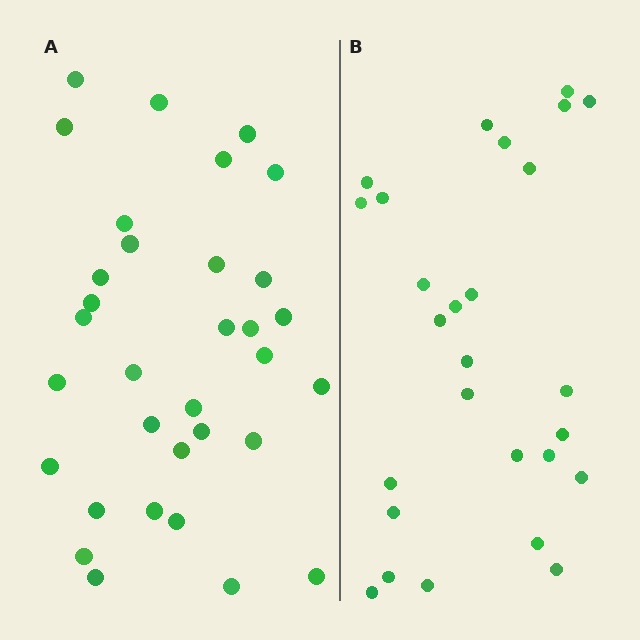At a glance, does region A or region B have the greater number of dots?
Region A (the left region) has more dots.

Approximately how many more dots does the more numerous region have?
Region A has about 6 more dots than region B.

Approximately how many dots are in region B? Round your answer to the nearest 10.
About 30 dots. (The exact count is 27, which rounds to 30.)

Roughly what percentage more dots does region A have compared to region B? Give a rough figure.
About 20% more.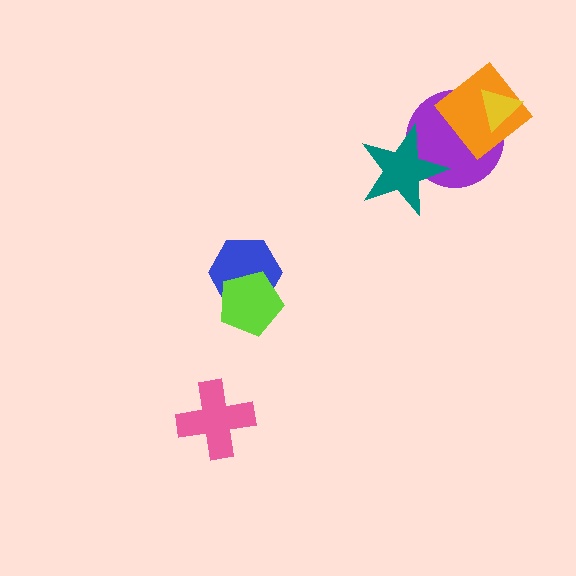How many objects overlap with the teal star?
1 object overlaps with the teal star.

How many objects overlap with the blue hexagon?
1 object overlaps with the blue hexagon.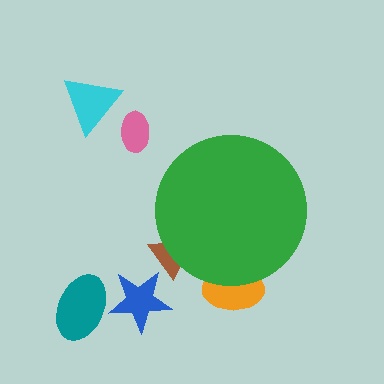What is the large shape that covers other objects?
A green circle.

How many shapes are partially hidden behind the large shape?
2 shapes are partially hidden.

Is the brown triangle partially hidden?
Yes, the brown triangle is partially hidden behind the green circle.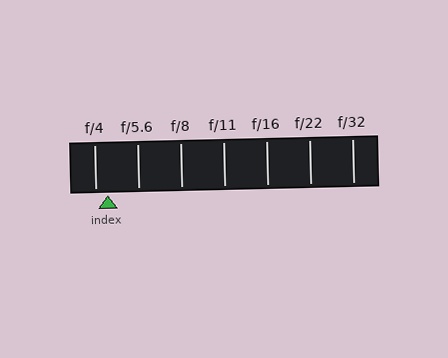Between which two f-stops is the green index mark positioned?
The index mark is between f/4 and f/5.6.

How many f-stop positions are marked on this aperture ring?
There are 7 f-stop positions marked.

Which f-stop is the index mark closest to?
The index mark is closest to f/4.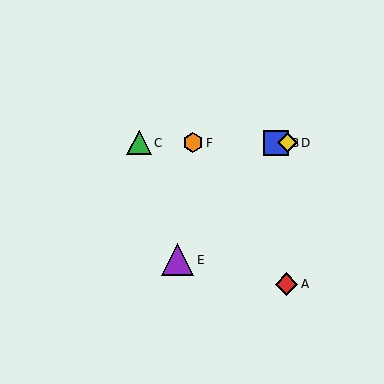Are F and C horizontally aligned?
Yes, both are at y≈143.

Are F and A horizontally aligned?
No, F is at y≈143 and A is at y≈284.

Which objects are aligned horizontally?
Objects B, C, D, F are aligned horizontally.